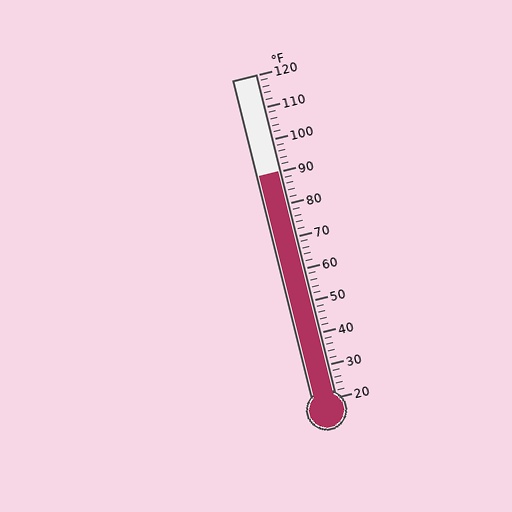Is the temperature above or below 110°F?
The temperature is below 110°F.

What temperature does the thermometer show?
The thermometer shows approximately 90°F.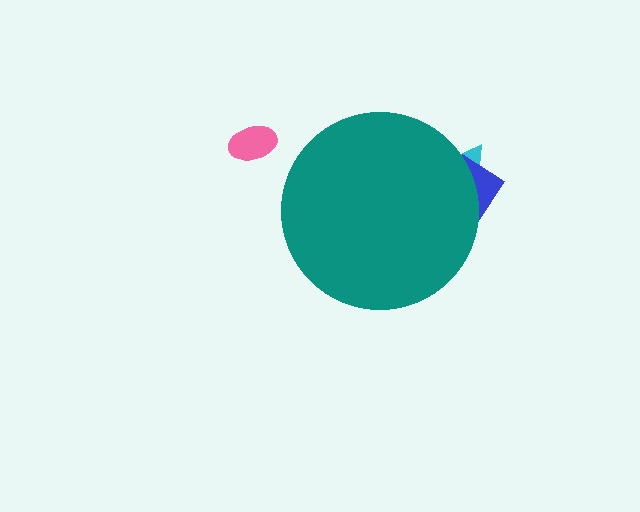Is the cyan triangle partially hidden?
Yes, the cyan triangle is partially hidden behind the teal circle.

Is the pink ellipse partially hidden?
No, the pink ellipse is fully visible.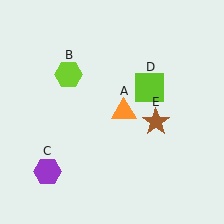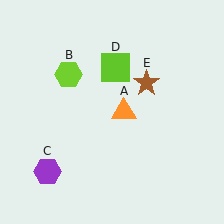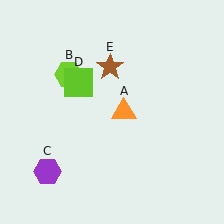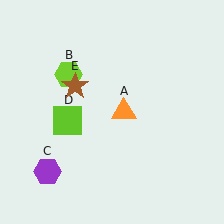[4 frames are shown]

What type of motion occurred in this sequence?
The lime square (object D), brown star (object E) rotated counterclockwise around the center of the scene.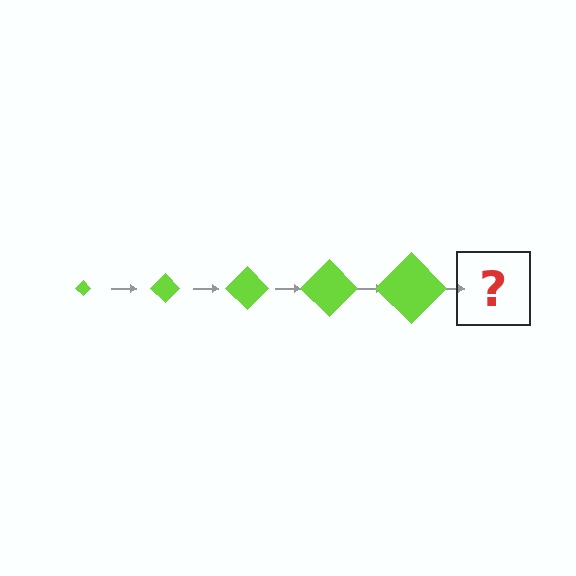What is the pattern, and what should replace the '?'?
The pattern is that the diamond gets progressively larger each step. The '?' should be a lime diamond, larger than the previous one.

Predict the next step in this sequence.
The next step is a lime diamond, larger than the previous one.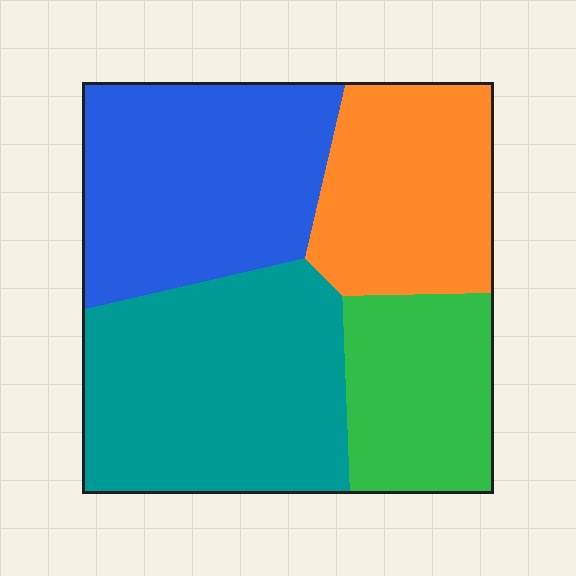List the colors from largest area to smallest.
From largest to smallest: teal, blue, orange, green.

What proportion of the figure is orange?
Orange covers 21% of the figure.